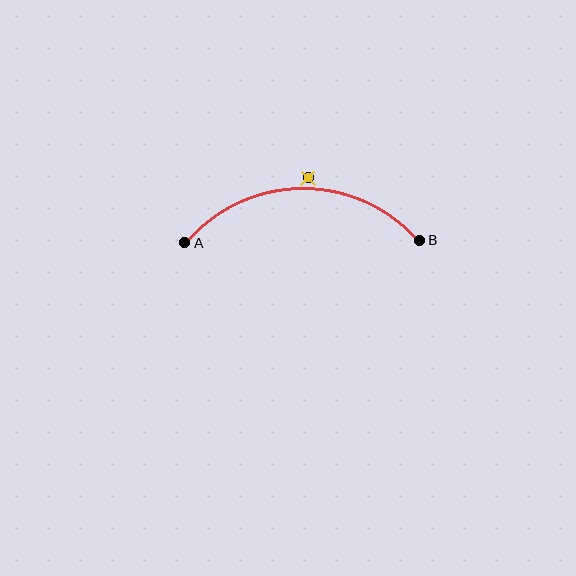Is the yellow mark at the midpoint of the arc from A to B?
No — the yellow mark does not lie on the arc at all. It sits slightly outside the curve.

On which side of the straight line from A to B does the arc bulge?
The arc bulges above the straight line connecting A and B.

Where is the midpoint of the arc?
The arc midpoint is the point on the curve farthest from the straight line joining A and B. It sits above that line.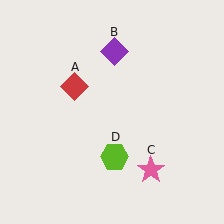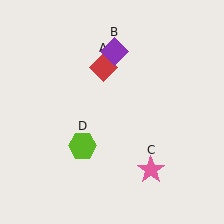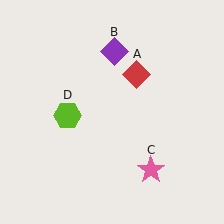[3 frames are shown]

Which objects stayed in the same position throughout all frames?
Purple diamond (object B) and pink star (object C) remained stationary.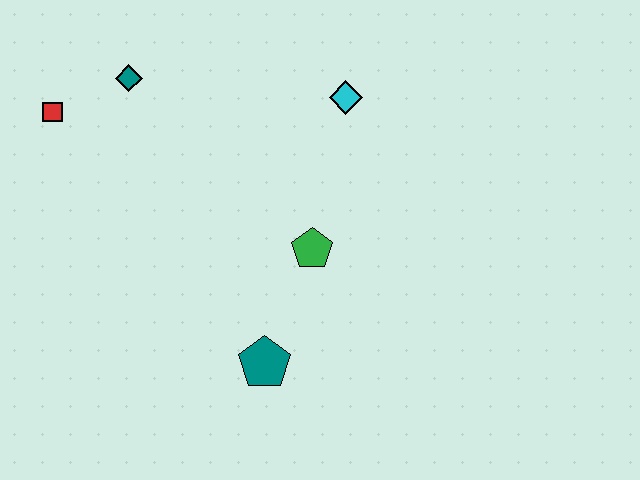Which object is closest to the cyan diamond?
The green pentagon is closest to the cyan diamond.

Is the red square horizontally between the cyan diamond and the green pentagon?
No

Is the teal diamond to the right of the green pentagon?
No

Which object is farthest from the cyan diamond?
The red square is farthest from the cyan diamond.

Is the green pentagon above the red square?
No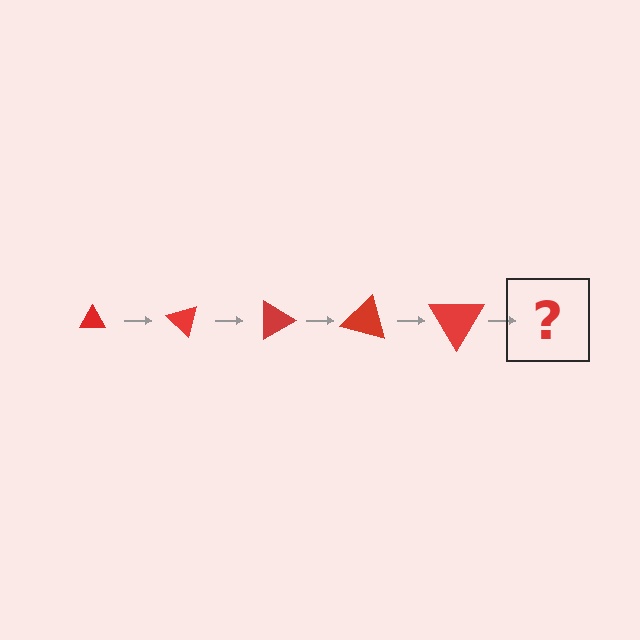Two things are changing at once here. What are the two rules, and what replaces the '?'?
The two rules are that the triangle grows larger each step and it rotates 45 degrees each step. The '?' should be a triangle, larger than the previous one and rotated 225 degrees from the start.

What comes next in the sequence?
The next element should be a triangle, larger than the previous one and rotated 225 degrees from the start.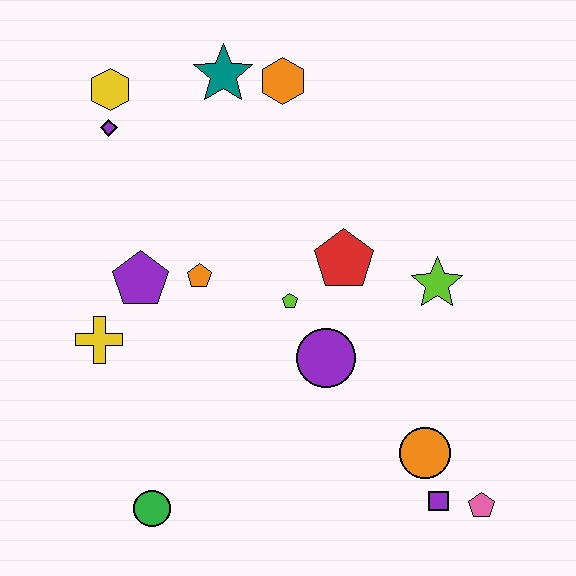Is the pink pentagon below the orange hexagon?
Yes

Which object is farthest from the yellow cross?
The pink pentagon is farthest from the yellow cross.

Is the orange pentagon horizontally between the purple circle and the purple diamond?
Yes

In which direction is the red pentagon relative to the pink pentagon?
The red pentagon is above the pink pentagon.